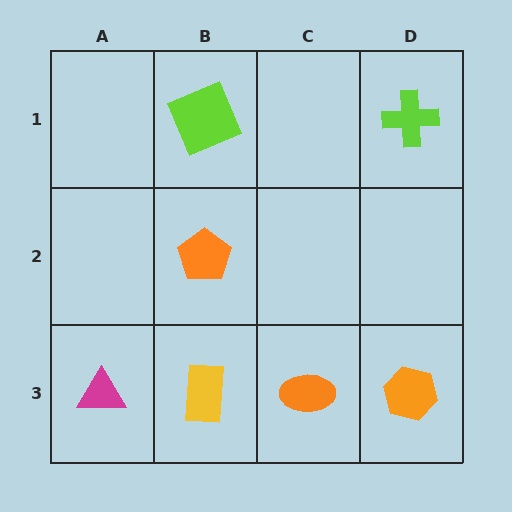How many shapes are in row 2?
1 shape.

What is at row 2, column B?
An orange pentagon.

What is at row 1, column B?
A lime square.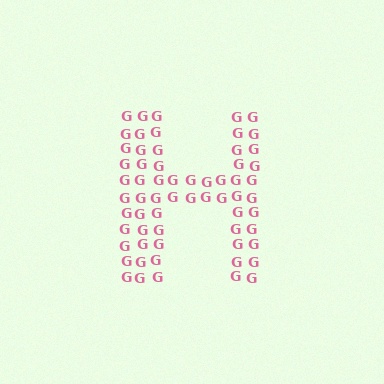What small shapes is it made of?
It is made of small letter G's.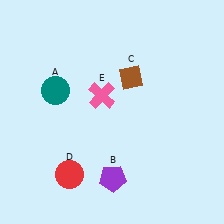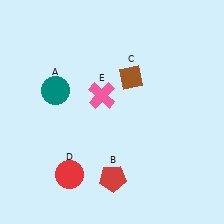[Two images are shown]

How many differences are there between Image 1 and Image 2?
There is 1 difference between the two images.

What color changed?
The pentagon (B) changed from purple in Image 1 to red in Image 2.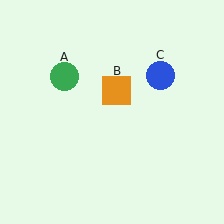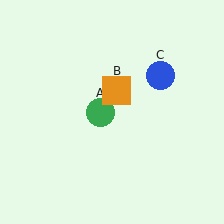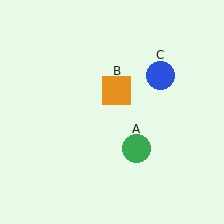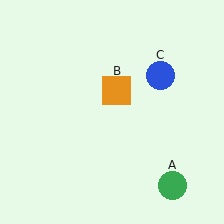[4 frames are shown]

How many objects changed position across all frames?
1 object changed position: green circle (object A).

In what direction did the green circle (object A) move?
The green circle (object A) moved down and to the right.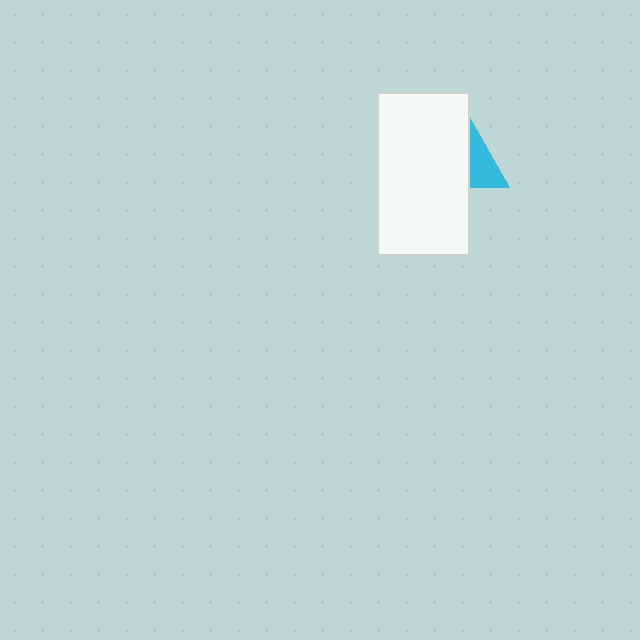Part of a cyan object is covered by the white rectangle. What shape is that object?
It is a triangle.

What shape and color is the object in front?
The object in front is a white rectangle.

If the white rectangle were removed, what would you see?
You would see the complete cyan triangle.